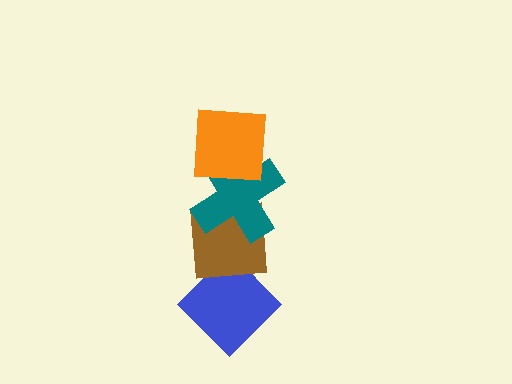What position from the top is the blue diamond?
The blue diamond is 4th from the top.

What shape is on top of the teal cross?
The orange square is on top of the teal cross.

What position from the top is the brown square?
The brown square is 3rd from the top.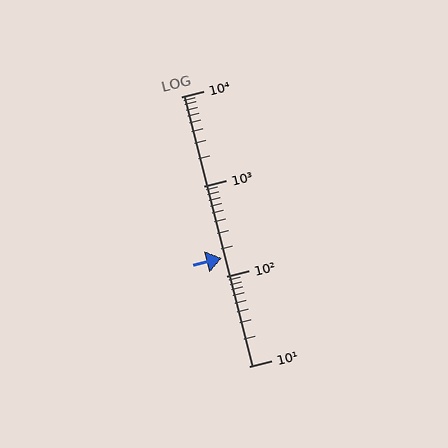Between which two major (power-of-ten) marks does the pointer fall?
The pointer is between 100 and 1000.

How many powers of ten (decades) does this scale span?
The scale spans 3 decades, from 10 to 10000.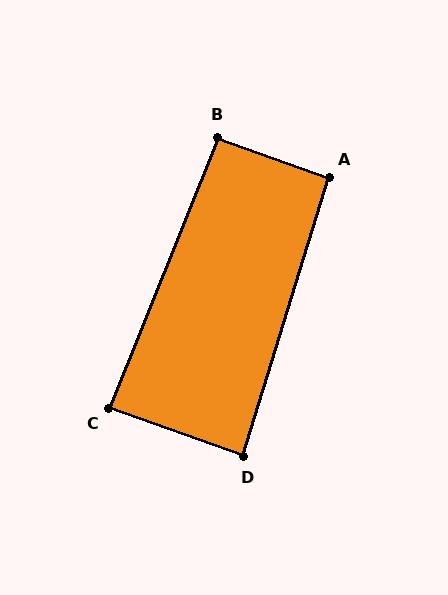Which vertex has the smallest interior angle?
C, at approximately 88 degrees.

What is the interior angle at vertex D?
Approximately 88 degrees (approximately right).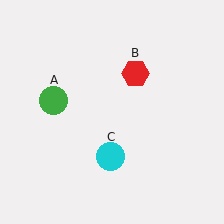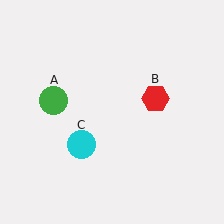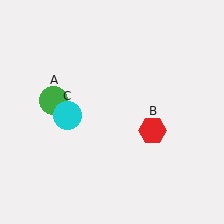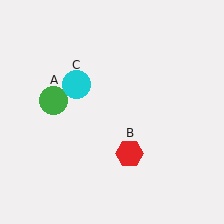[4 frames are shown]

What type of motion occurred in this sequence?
The red hexagon (object B), cyan circle (object C) rotated clockwise around the center of the scene.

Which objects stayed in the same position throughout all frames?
Green circle (object A) remained stationary.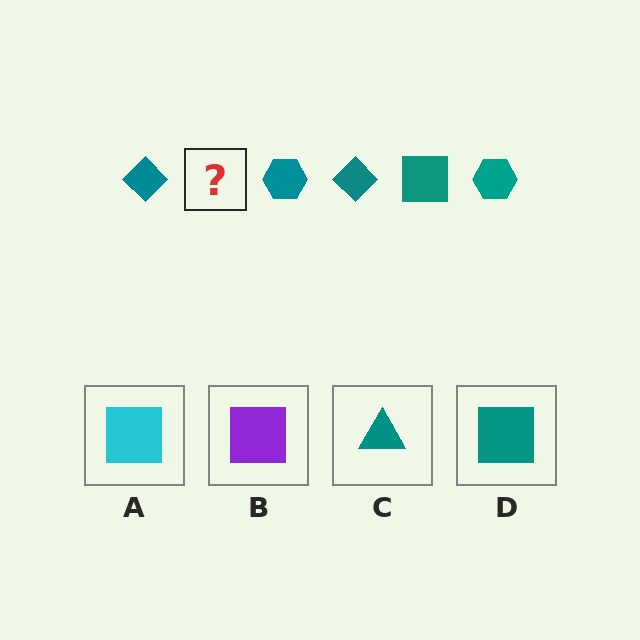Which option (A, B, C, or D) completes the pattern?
D.